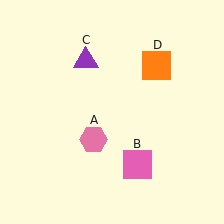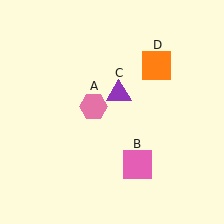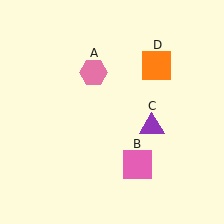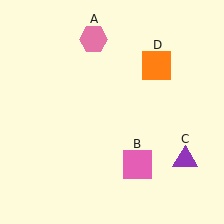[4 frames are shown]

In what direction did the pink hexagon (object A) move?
The pink hexagon (object A) moved up.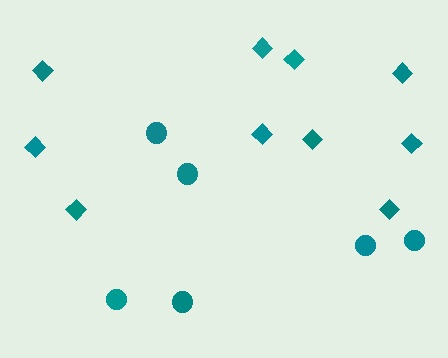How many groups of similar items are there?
There are 2 groups: one group of circles (6) and one group of diamonds (10).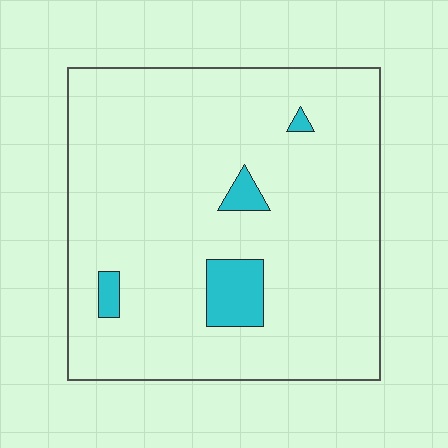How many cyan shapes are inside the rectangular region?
4.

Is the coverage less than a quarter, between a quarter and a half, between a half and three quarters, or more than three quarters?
Less than a quarter.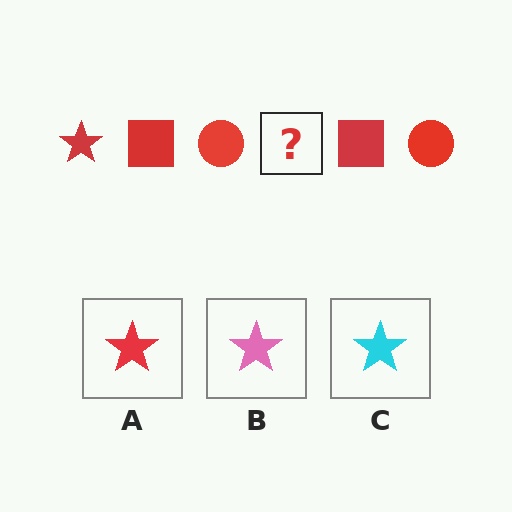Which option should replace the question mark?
Option A.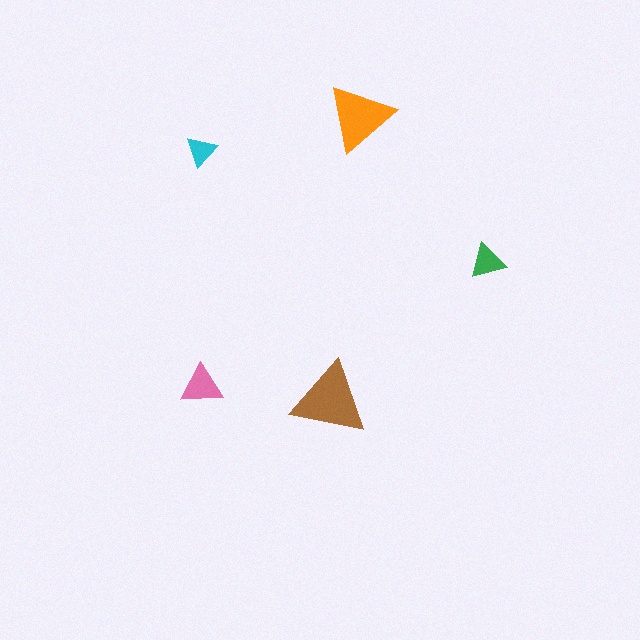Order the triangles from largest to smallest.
the brown one, the orange one, the pink one, the green one, the cyan one.